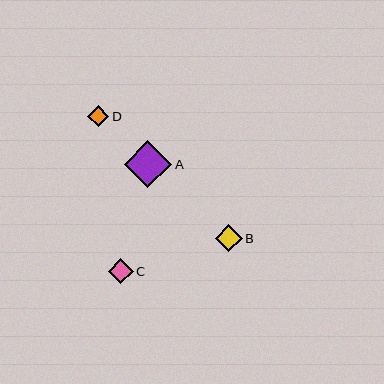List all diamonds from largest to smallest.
From largest to smallest: A, B, C, D.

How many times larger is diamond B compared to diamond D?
Diamond B is approximately 1.3 times the size of diamond D.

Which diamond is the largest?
Diamond A is the largest with a size of approximately 47 pixels.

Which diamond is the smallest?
Diamond D is the smallest with a size of approximately 21 pixels.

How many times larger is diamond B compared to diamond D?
Diamond B is approximately 1.3 times the size of diamond D.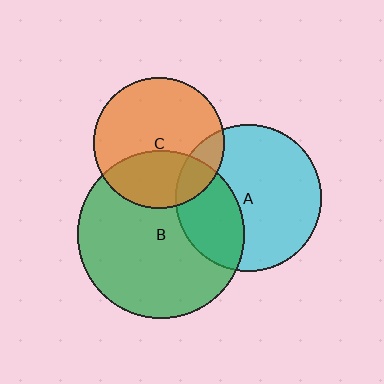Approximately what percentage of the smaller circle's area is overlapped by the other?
Approximately 30%.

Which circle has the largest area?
Circle B (green).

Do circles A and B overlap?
Yes.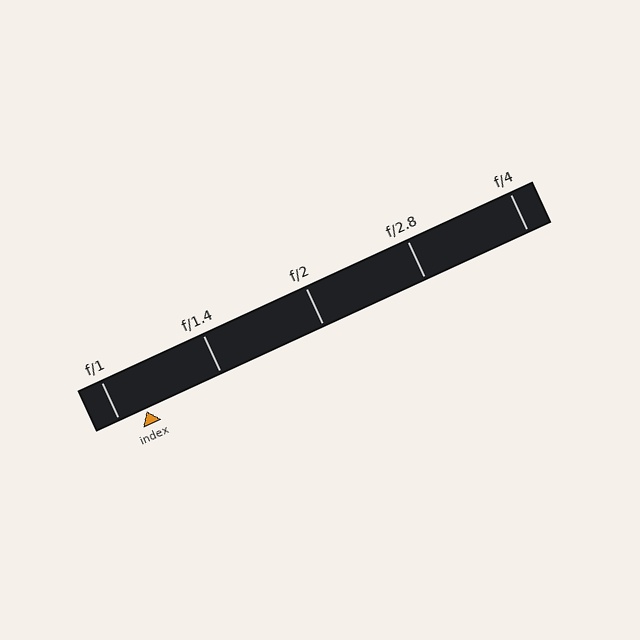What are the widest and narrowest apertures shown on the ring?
The widest aperture shown is f/1 and the narrowest is f/4.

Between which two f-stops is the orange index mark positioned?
The index mark is between f/1 and f/1.4.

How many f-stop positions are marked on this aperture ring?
There are 5 f-stop positions marked.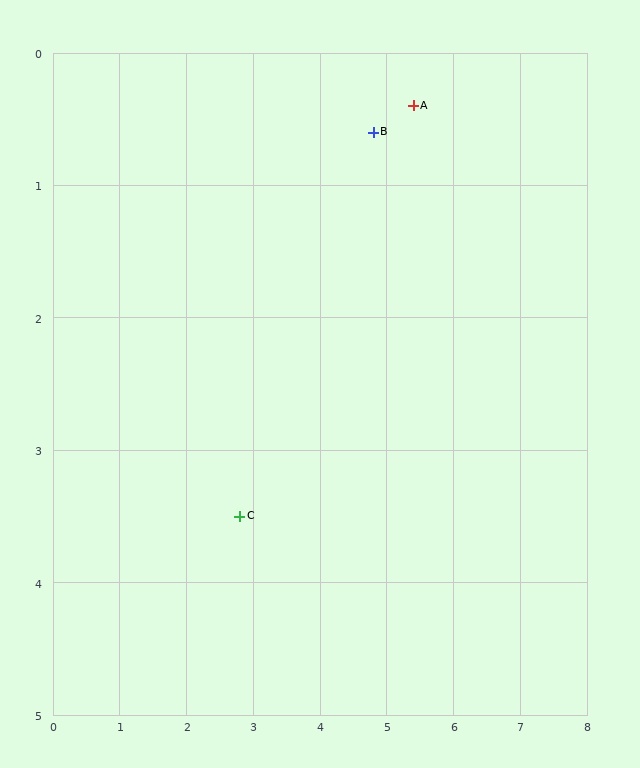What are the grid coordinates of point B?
Point B is at approximately (4.8, 0.6).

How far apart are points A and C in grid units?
Points A and C are about 4.0 grid units apart.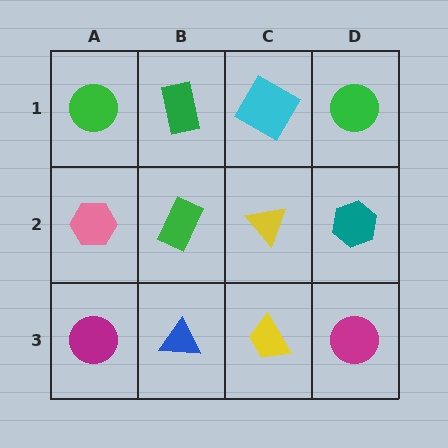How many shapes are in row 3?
4 shapes.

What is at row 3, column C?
A yellow trapezoid.